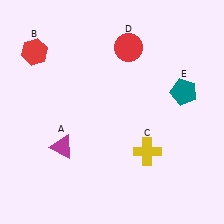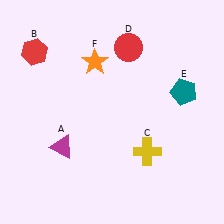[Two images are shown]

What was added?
An orange star (F) was added in Image 2.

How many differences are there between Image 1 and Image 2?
There is 1 difference between the two images.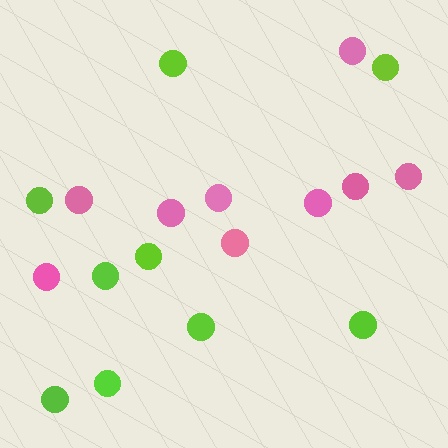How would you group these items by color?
There are 2 groups: one group of pink circles (9) and one group of lime circles (9).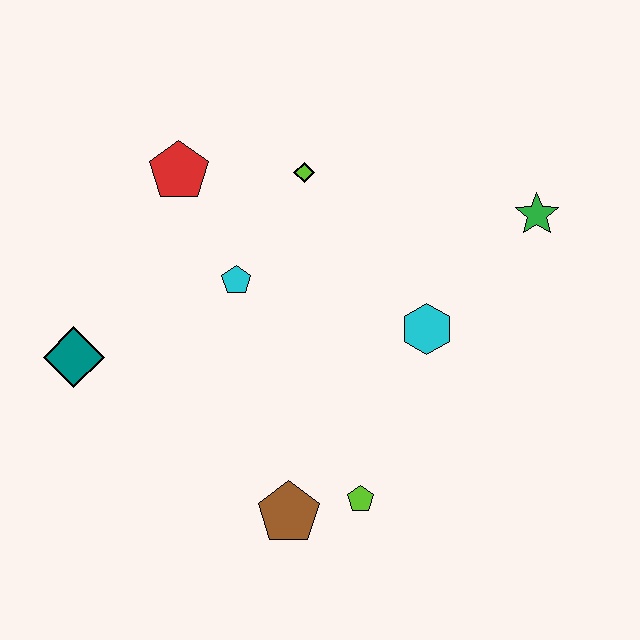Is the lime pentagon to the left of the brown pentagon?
No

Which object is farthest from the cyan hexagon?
The teal diamond is farthest from the cyan hexagon.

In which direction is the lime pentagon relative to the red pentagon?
The lime pentagon is below the red pentagon.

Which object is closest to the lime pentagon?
The brown pentagon is closest to the lime pentagon.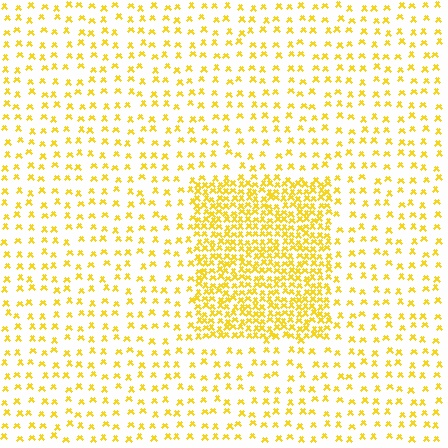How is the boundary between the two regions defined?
The boundary is defined by a change in element density (approximately 2.9x ratio). All elements are the same color, size, and shape.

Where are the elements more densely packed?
The elements are more densely packed inside the rectangle boundary.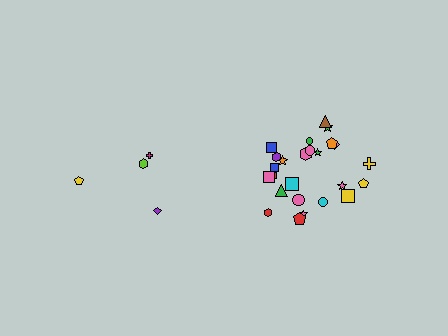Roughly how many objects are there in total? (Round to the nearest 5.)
Roughly 30 objects in total.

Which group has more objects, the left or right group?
The right group.